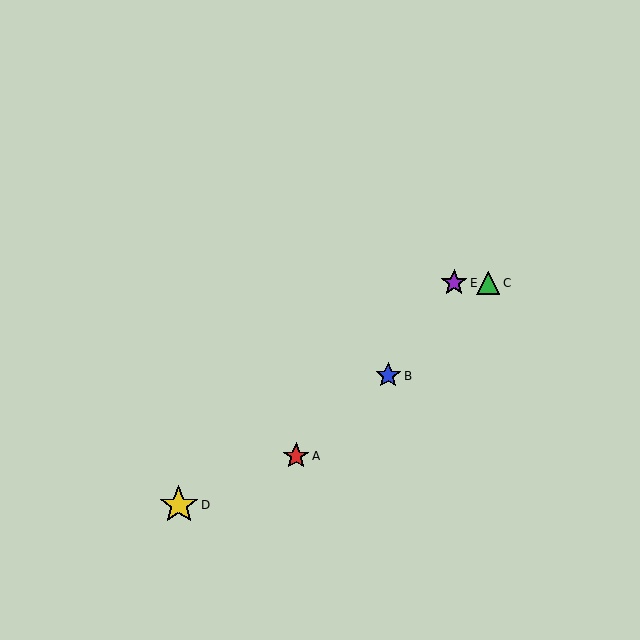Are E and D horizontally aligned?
No, E is at y≈283 and D is at y≈505.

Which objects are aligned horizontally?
Objects C, E are aligned horizontally.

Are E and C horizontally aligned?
Yes, both are at y≈283.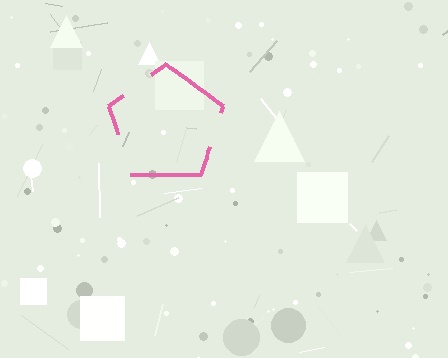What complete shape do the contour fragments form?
The contour fragments form a pentagon.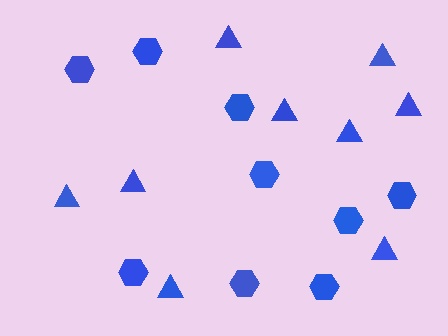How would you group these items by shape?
There are 2 groups: one group of hexagons (9) and one group of triangles (9).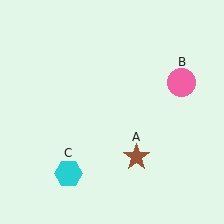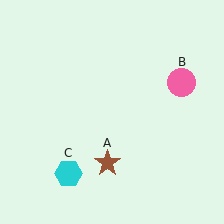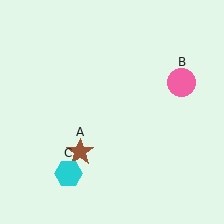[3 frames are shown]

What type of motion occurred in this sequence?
The brown star (object A) rotated clockwise around the center of the scene.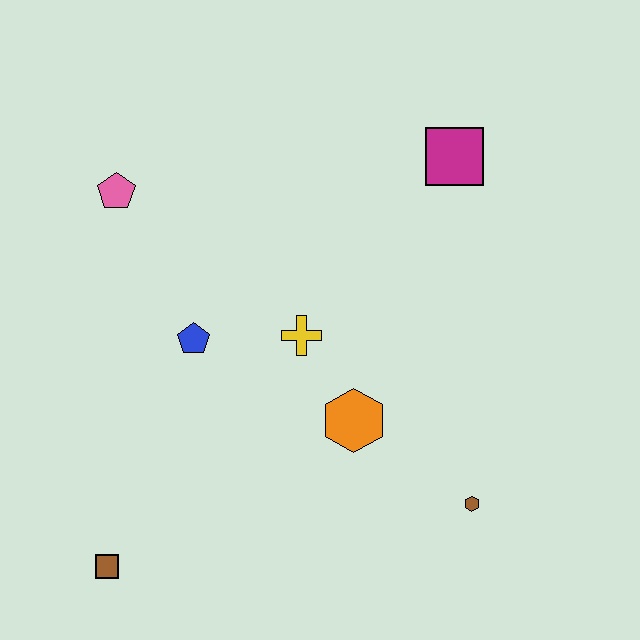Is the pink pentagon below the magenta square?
Yes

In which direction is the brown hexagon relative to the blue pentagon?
The brown hexagon is to the right of the blue pentagon.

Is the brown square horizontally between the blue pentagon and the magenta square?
No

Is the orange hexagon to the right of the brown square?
Yes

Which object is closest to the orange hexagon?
The yellow cross is closest to the orange hexagon.